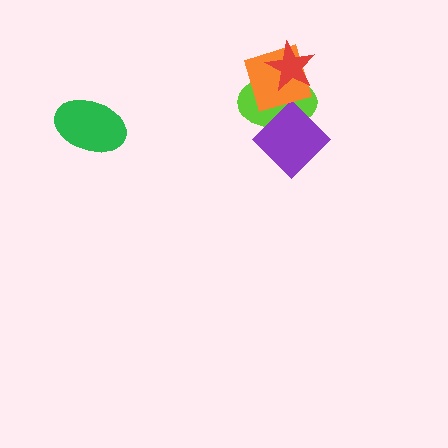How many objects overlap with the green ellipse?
0 objects overlap with the green ellipse.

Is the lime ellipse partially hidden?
Yes, it is partially covered by another shape.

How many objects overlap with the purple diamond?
1 object overlaps with the purple diamond.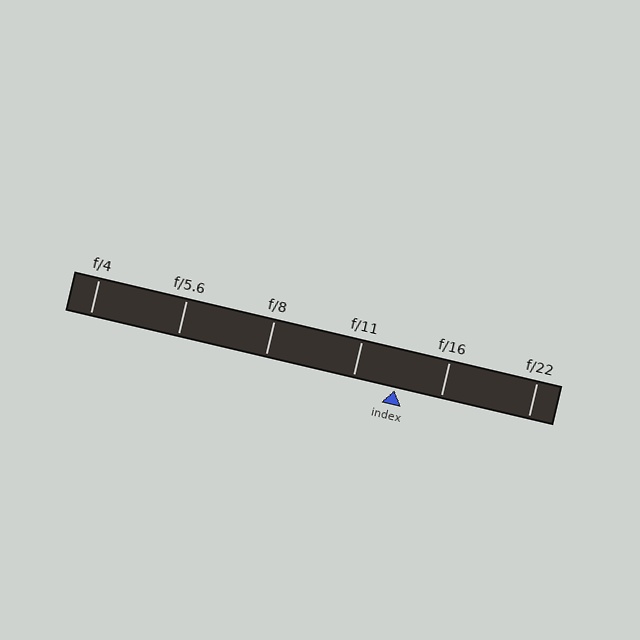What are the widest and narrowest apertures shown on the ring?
The widest aperture shown is f/4 and the narrowest is f/22.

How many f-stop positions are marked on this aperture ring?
There are 6 f-stop positions marked.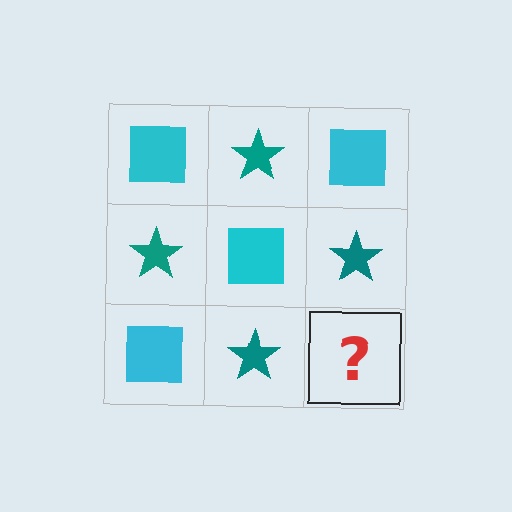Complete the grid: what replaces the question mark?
The question mark should be replaced with a cyan square.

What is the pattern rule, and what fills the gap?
The rule is that it alternates cyan square and teal star in a checkerboard pattern. The gap should be filled with a cyan square.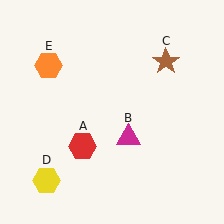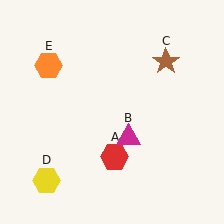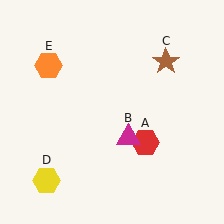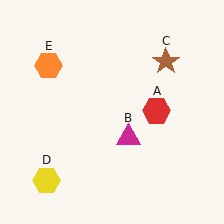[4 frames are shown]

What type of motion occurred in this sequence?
The red hexagon (object A) rotated counterclockwise around the center of the scene.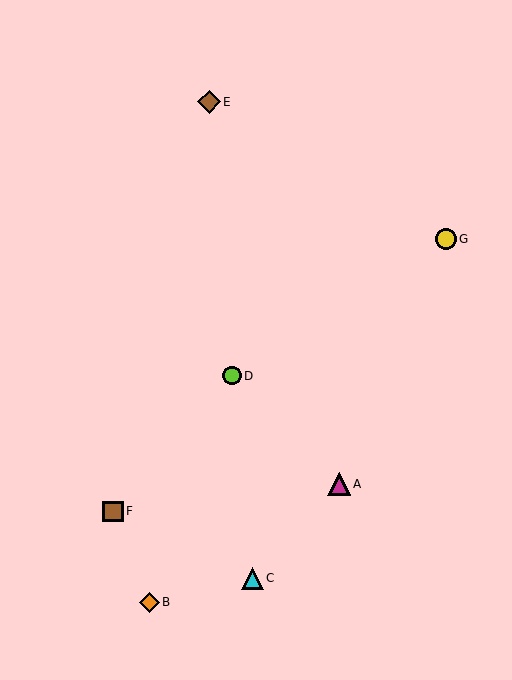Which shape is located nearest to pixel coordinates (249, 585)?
The cyan triangle (labeled C) at (252, 578) is nearest to that location.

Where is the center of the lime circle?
The center of the lime circle is at (232, 376).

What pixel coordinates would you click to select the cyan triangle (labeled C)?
Click at (252, 578) to select the cyan triangle C.